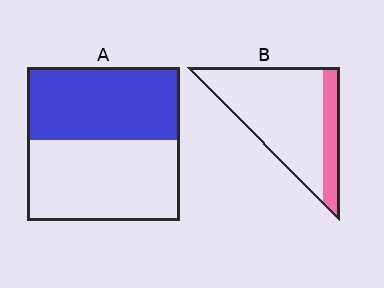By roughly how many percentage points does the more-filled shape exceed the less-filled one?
By roughly 25 percentage points (A over B).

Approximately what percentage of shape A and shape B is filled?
A is approximately 45% and B is approximately 20%.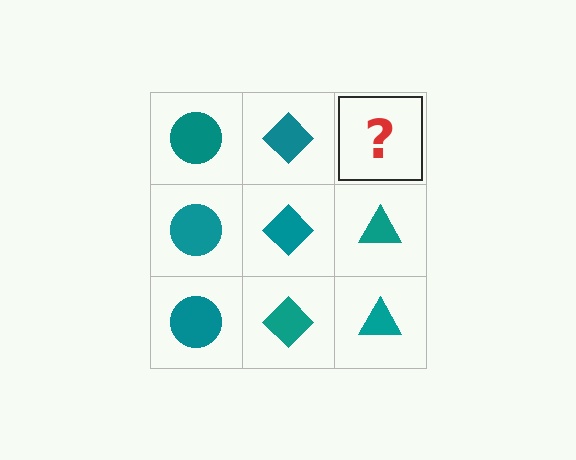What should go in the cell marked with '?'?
The missing cell should contain a teal triangle.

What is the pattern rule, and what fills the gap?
The rule is that each column has a consistent shape. The gap should be filled with a teal triangle.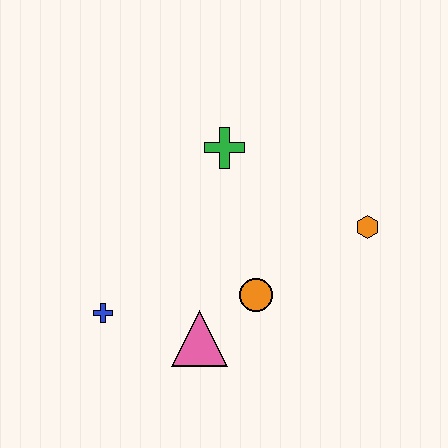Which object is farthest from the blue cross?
The orange hexagon is farthest from the blue cross.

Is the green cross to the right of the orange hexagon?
No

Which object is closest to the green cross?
The orange circle is closest to the green cross.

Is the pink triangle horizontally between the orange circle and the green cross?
No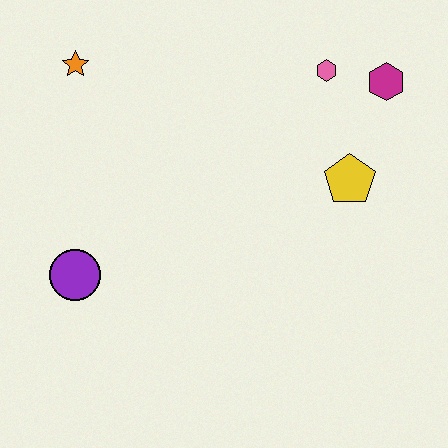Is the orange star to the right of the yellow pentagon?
No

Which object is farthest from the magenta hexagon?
The purple circle is farthest from the magenta hexagon.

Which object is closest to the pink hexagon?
The magenta hexagon is closest to the pink hexagon.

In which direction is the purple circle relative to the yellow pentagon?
The purple circle is to the left of the yellow pentagon.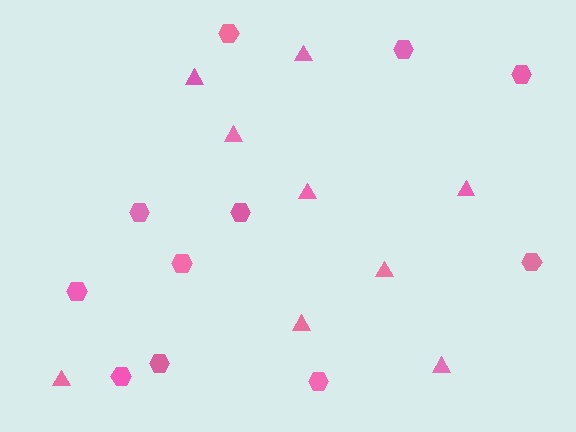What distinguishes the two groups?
There are 2 groups: one group of hexagons (11) and one group of triangles (9).